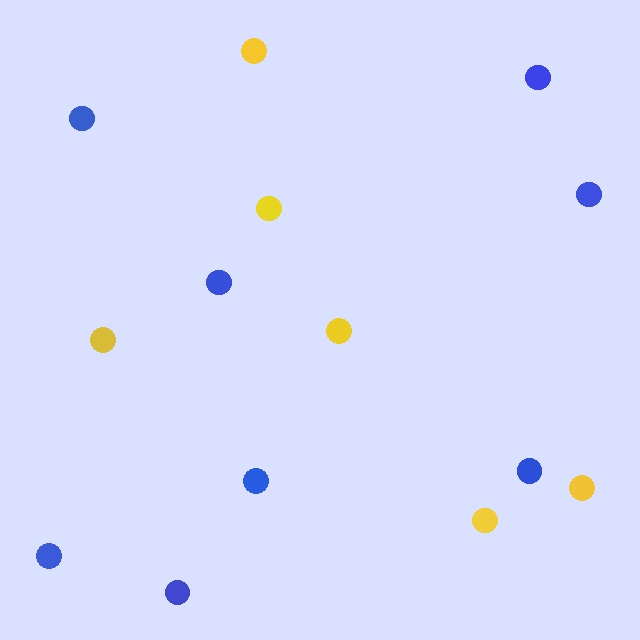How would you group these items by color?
There are 2 groups: one group of blue circles (8) and one group of yellow circles (6).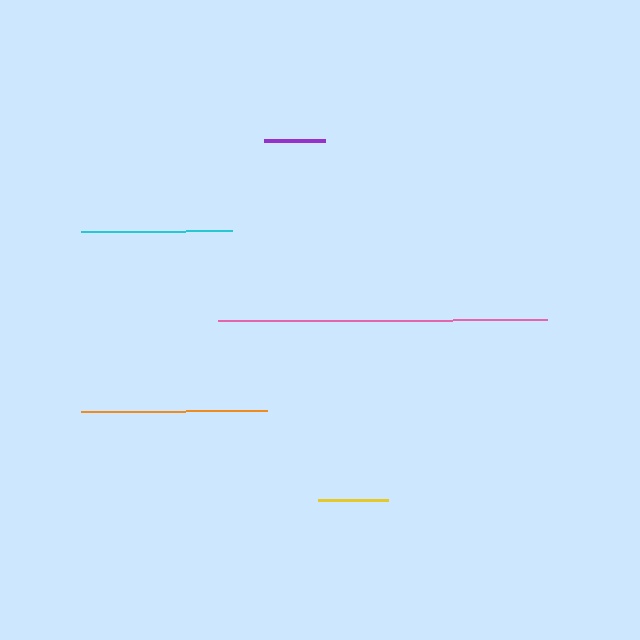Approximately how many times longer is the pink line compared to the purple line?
The pink line is approximately 5.4 times the length of the purple line.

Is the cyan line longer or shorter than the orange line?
The orange line is longer than the cyan line.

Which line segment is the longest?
The pink line is the longest at approximately 329 pixels.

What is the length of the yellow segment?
The yellow segment is approximately 70 pixels long.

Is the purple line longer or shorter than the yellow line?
The yellow line is longer than the purple line.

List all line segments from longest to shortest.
From longest to shortest: pink, orange, cyan, yellow, purple.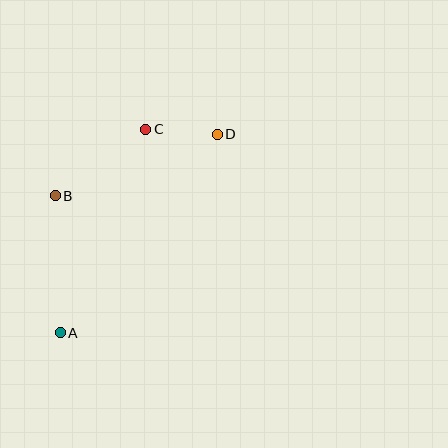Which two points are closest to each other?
Points C and D are closest to each other.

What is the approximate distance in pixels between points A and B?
The distance between A and B is approximately 137 pixels.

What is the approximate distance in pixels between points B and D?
The distance between B and D is approximately 173 pixels.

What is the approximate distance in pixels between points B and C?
The distance between B and C is approximately 112 pixels.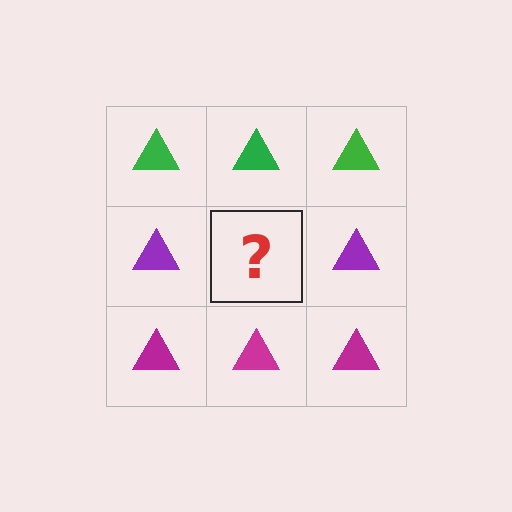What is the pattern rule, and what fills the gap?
The rule is that each row has a consistent color. The gap should be filled with a purple triangle.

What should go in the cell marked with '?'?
The missing cell should contain a purple triangle.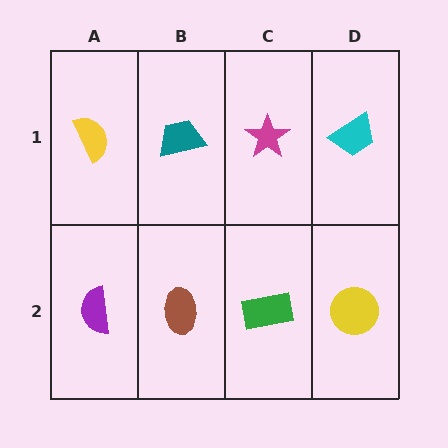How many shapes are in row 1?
4 shapes.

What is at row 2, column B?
A brown ellipse.